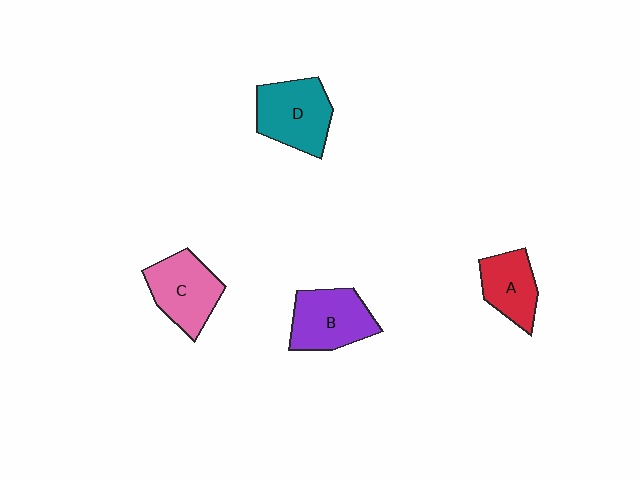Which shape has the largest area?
Shape D (teal).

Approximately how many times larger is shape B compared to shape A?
Approximately 1.3 times.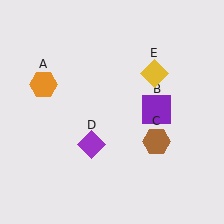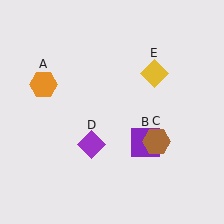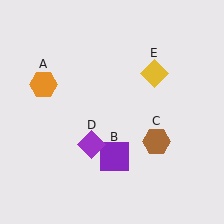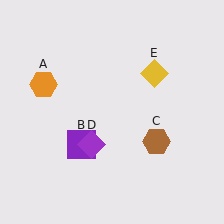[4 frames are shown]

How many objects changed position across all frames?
1 object changed position: purple square (object B).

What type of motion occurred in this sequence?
The purple square (object B) rotated clockwise around the center of the scene.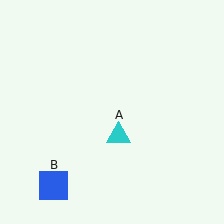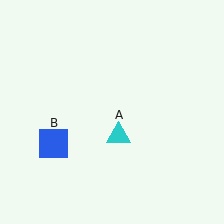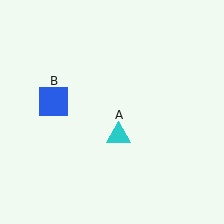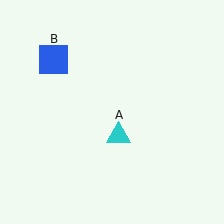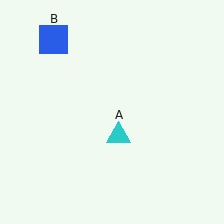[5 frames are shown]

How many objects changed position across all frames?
1 object changed position: blue square (object B).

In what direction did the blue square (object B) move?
The blue square (object B) moved up.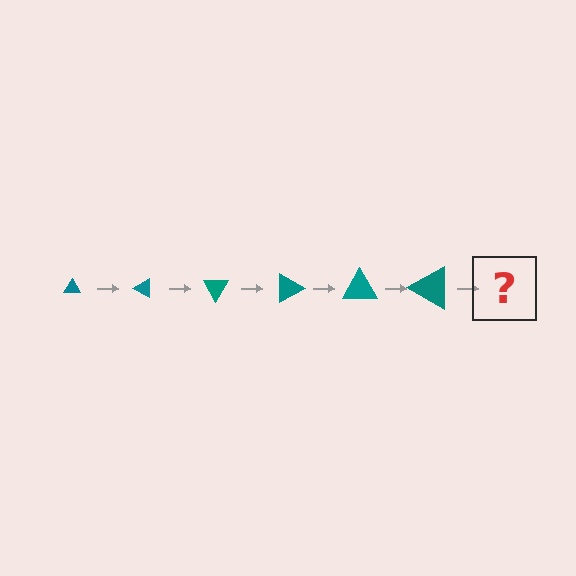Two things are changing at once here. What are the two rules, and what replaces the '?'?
The two rules are that the triangle grows larger each step and it rotates 30 degrees each step. The '?' should be a triangle, larger than the previous one and rotated 180 degrees from the start.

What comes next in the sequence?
The next element should be a triangle, larger than the previous one and rotated 180 degrees from the start.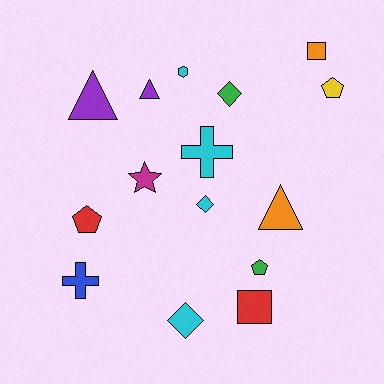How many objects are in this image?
There are 15 objects.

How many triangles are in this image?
There are 3 triangles.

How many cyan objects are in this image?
There are 4 cyan objects.